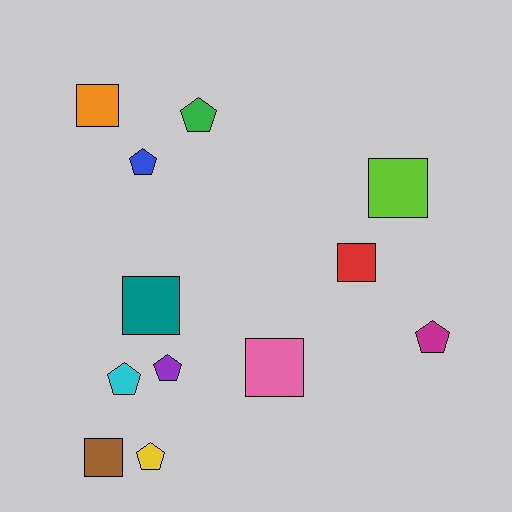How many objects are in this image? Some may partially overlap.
There are 12 objects.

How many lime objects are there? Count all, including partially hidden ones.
There is 1 lime object.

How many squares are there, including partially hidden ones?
There are 6 squares.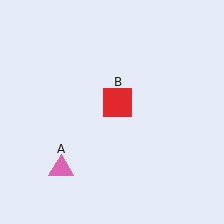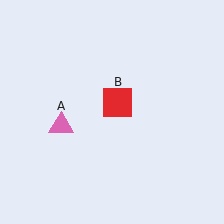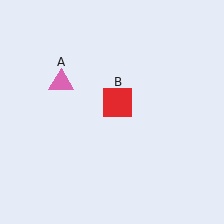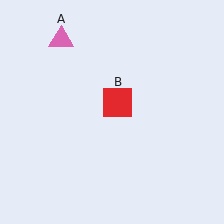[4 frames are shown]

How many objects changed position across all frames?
1 object changed position: pink triangle (object A).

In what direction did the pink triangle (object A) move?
The pink triangle (object A) moved up.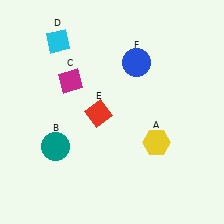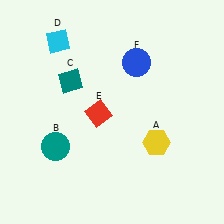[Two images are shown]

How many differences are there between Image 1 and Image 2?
There is 1 difference between the two images.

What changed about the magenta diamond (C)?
In Image 1, C is magenta. In Image 2, it changed to teal.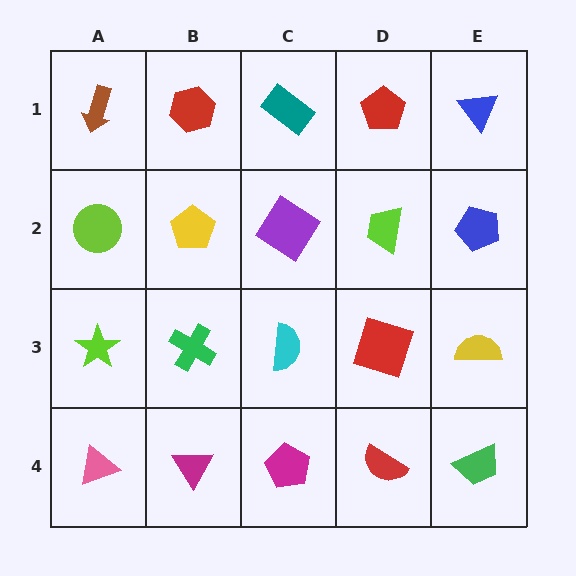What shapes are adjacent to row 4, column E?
A yellow semicircle (row 3, column E), a red semicircle (row 4, column D).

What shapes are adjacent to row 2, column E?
A blue triangle (row 1, column E), a yellow semicircle (row 3, column E), a lime trapezoid (row 2, column D).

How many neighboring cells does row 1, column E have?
2.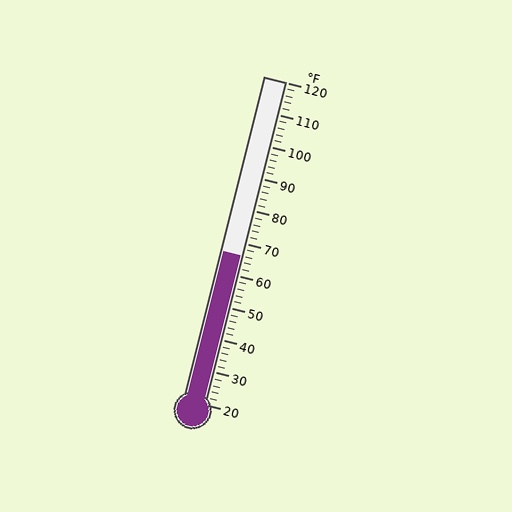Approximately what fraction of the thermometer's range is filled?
The thermometer is filled to approximately 45% of its range.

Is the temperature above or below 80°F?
The temperature is below 80°F.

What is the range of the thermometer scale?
The thermometer scale ranges from 20°F to 120°F.